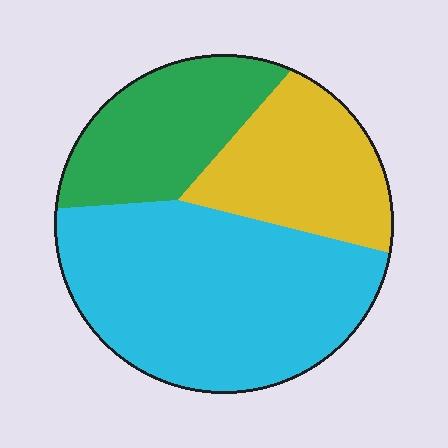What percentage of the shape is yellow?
Yellow covers 25% of the shape.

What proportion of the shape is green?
Green covers 23% of the shape.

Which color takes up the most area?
Cyan, at roughly 50%.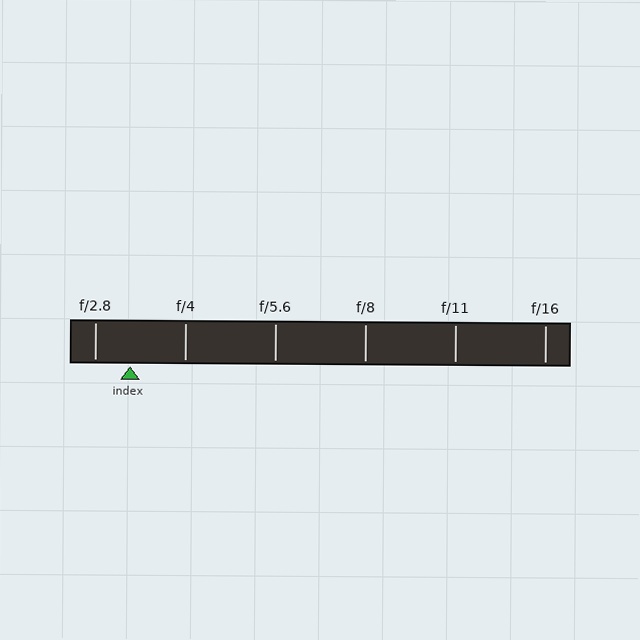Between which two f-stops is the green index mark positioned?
The index mark is between f/2.8 and f/4.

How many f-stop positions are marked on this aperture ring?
There are 6 f-stop positions marked.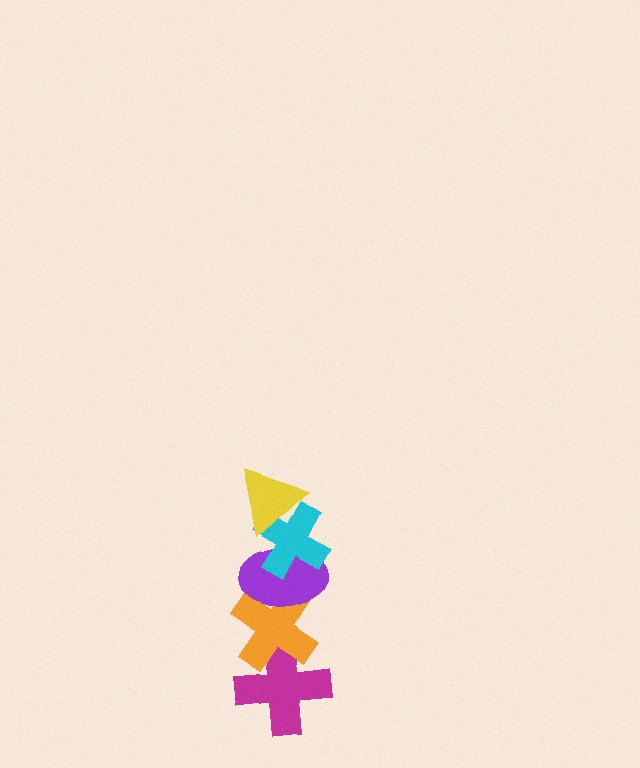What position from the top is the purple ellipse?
The purple ellipse is 3rd from the top.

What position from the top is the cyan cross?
The cyan cross is 2nd from the top.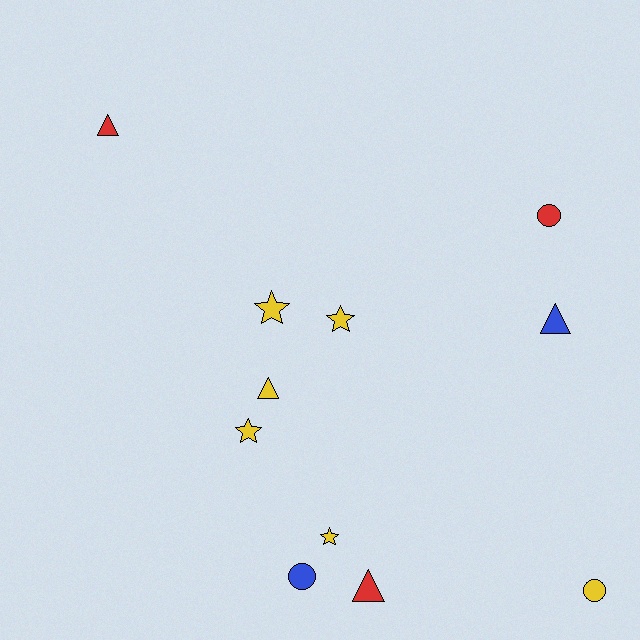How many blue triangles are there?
There is 1 blue triangle.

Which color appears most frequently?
Yellow, with 6 objects.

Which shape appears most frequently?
Star, with 4 objects.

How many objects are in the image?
There are 11 objects.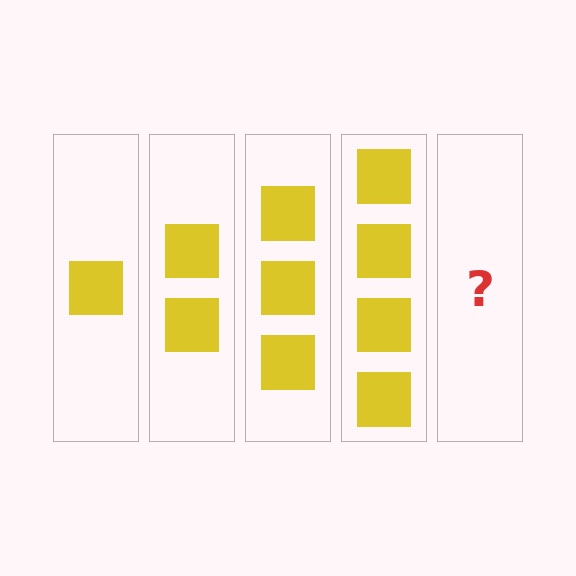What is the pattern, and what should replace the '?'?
The pattern is that each step adds one more square. The '?' should be 5 squares.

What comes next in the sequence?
The next element should be 5 squares.